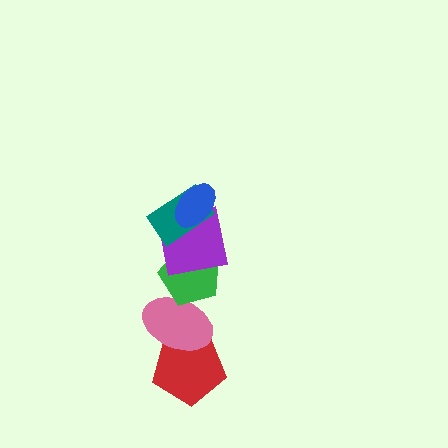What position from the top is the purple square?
The purple square is 3rd from the top.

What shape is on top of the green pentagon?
The purple square is on top of the green pentagon.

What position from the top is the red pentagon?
The red pentagon is 6th from the top.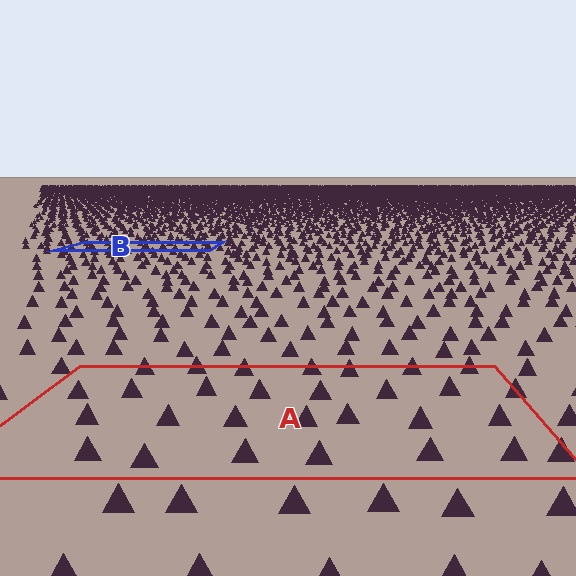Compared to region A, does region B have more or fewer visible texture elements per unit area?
Region B has more texture elements per unit area — they are packed more densely because it is farther away.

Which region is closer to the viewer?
Region A is closer. The texture elements there are larger and more spread out.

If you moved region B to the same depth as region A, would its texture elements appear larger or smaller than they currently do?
They would appear larger. At a closer depth, the same texture elements are projected at a bigger on-screen size.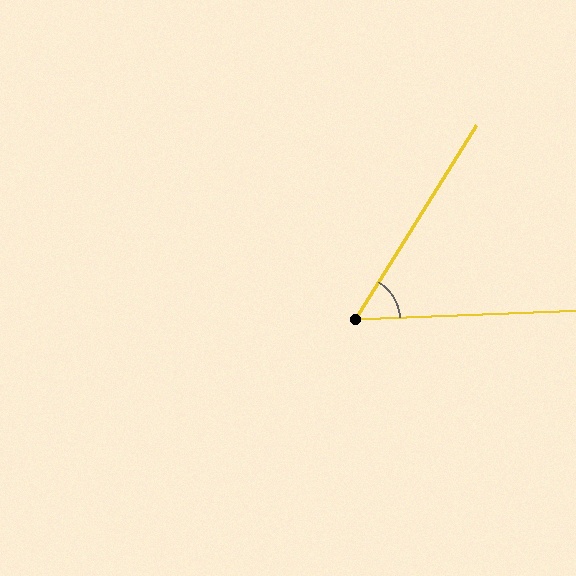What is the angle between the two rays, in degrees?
Approximately 56 degrees.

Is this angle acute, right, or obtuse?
It is acute.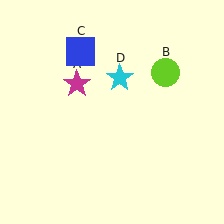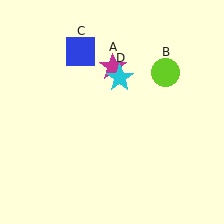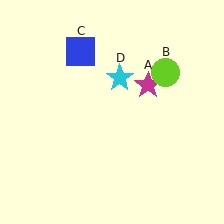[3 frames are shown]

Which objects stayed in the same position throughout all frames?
Lime circle (object B) and blue square (object C) and cyan star (object D) remained stationary.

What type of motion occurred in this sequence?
The magenta star (object A) rotated clockwise around the center of the scene.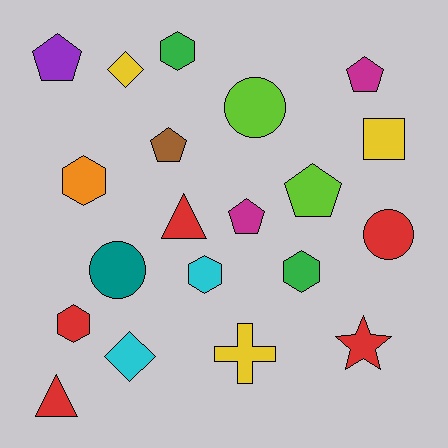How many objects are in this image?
There are 20 objects.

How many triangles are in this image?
There are 2 triangles.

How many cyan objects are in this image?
There are 2 cyan objects.